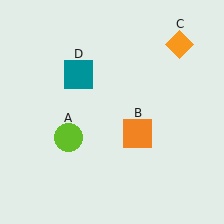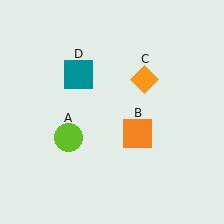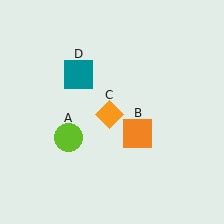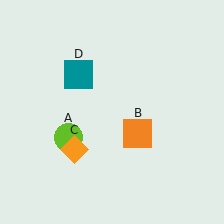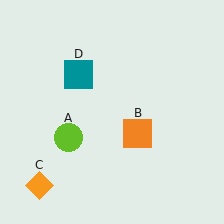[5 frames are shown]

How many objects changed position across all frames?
1 object changed position: orange diamond (object C).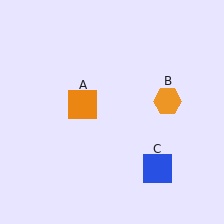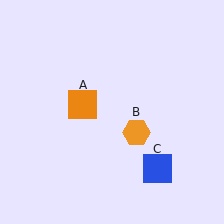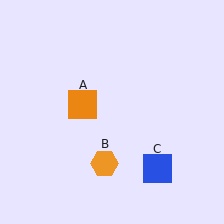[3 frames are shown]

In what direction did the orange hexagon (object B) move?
The orange hexagon (object B) moved down and to the left.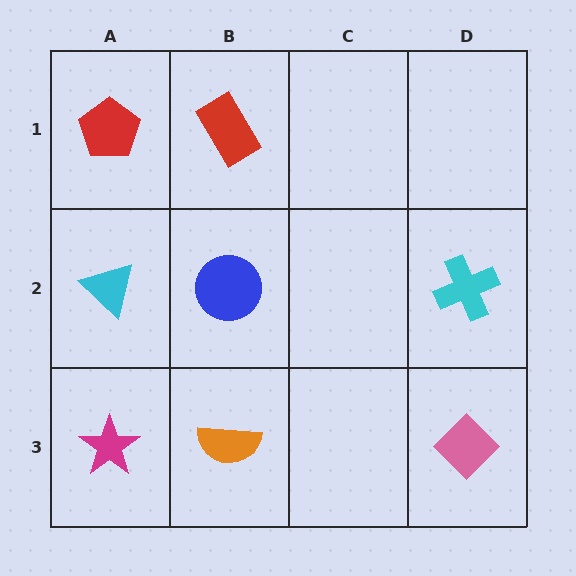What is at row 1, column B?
A red rectangle.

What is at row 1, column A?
A red pentagon.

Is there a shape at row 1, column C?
No, that cell is empty.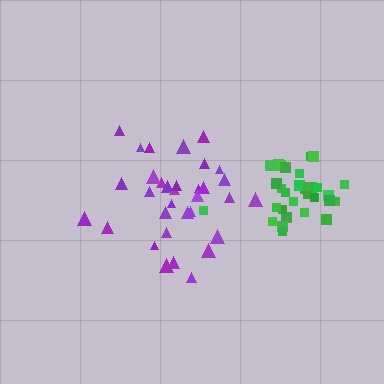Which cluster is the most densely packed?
Green.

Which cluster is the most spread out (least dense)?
Purple.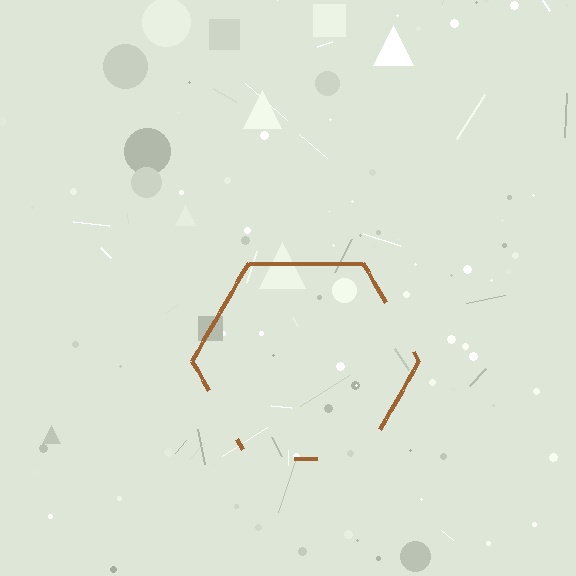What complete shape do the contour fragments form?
The contour fragments form a hexagon.